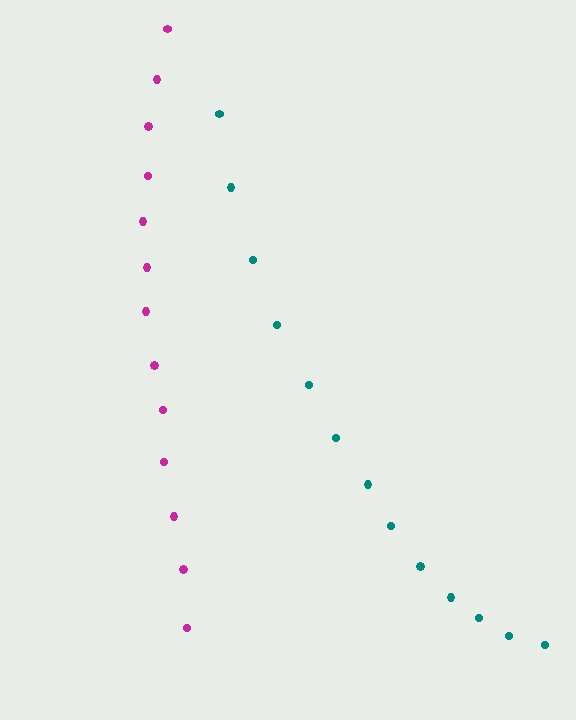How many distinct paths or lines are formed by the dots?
There are 2 distinct paths.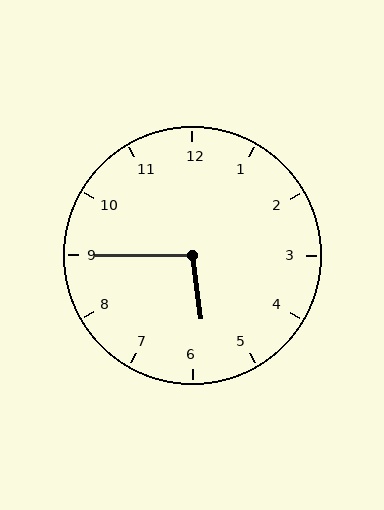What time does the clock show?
5:45.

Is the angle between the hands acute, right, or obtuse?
It is obtuse.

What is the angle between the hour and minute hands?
Approximately 98 degrees.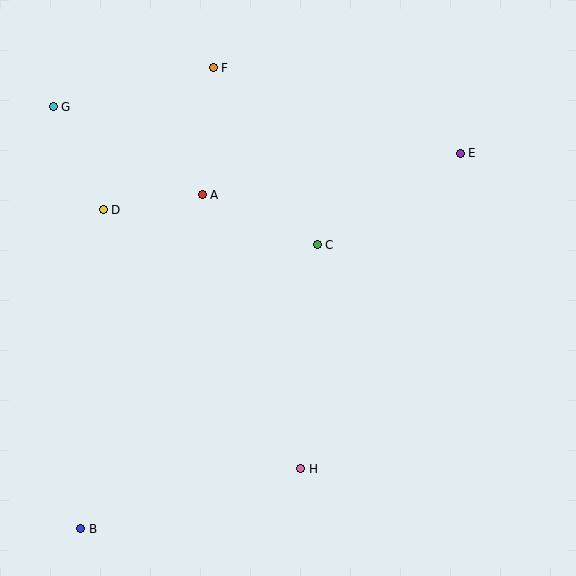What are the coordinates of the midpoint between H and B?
The midpoint between H and B is at (191, 499).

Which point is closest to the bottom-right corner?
Point H is closest to the bottom-right corner.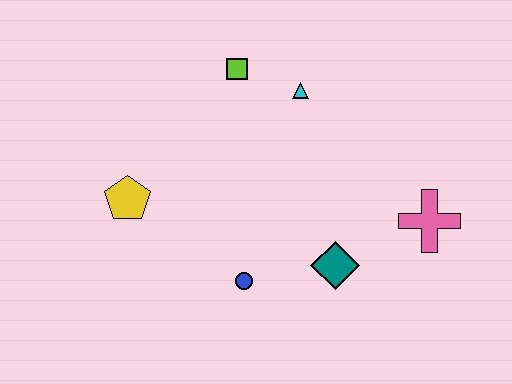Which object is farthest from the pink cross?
The yellow pentagon is farthest from the pink cross.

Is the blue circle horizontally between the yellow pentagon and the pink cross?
Yes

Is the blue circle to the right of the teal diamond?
No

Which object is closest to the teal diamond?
The blue circle is closest to the teal diamond.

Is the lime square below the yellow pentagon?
No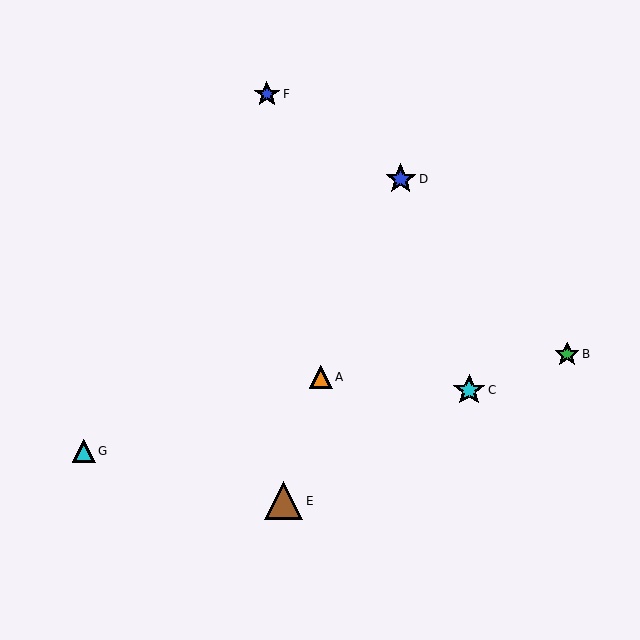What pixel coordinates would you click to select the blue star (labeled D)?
Click at (401, 179) to select the blue star D.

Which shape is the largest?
The brown triangle (labeled E) is the largest.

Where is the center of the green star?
The center of the green star is at (567, 354).